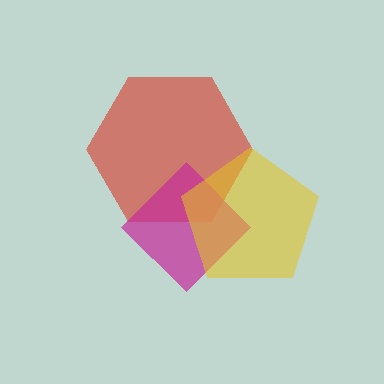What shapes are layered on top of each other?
The layered shapes are: a red hexagon, a magenta diamond, a yellow pentagon.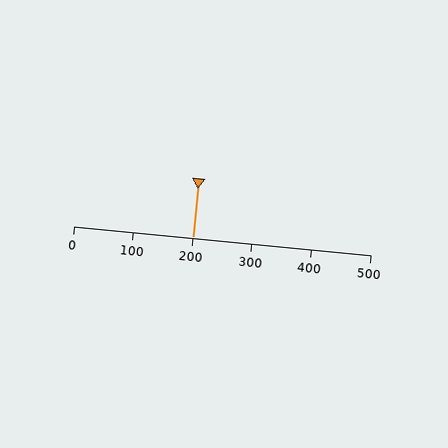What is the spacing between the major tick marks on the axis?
The major ticks are spaced 100 apart.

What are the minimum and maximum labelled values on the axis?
The axis runs from 0 to 500.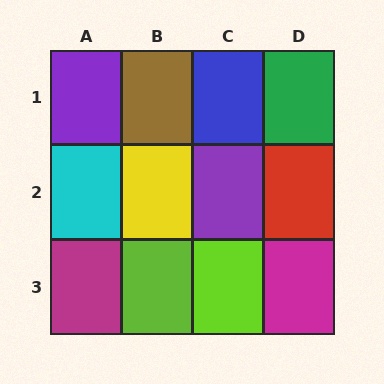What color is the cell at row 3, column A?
Magenta.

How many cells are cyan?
1 cell is cyan.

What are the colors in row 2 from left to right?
Cyan, yellow, purple, red.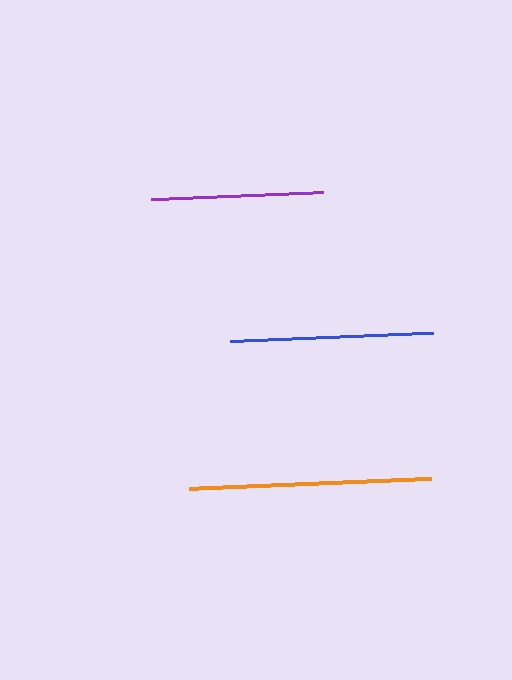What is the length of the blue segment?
The blue segment is approximately 203 pixels long.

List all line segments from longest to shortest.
From longest to shortest: orange, blue, purple.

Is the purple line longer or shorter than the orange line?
The orange line is longer than the purple line.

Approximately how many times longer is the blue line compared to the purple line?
The blue line is approximately 1.2 times the length of the purple line.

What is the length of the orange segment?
The orange segment is approximately 241 pixels long.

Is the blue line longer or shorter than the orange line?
The orange line is longer than the blue line.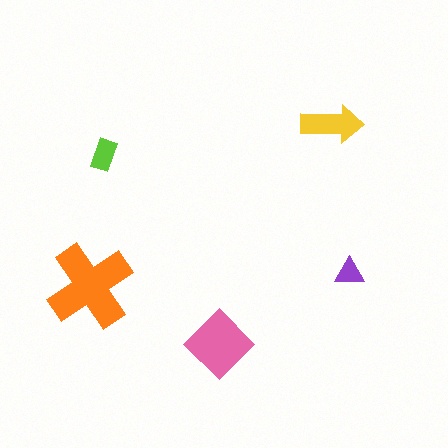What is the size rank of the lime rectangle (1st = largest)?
4th.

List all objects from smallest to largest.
The purple triangle, the lime rectangle, the yellow arrow, the pink diamond, the orange cross.